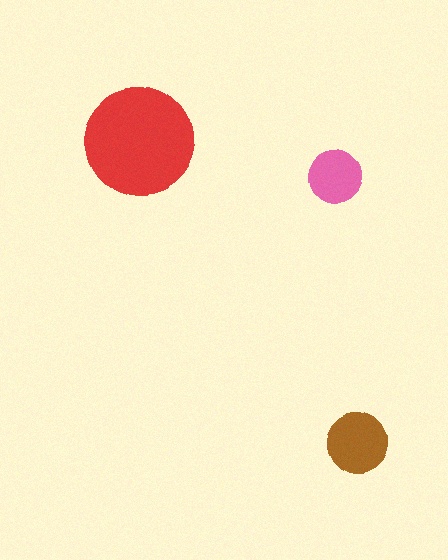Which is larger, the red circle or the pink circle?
The red one.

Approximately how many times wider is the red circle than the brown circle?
About 2 times wider.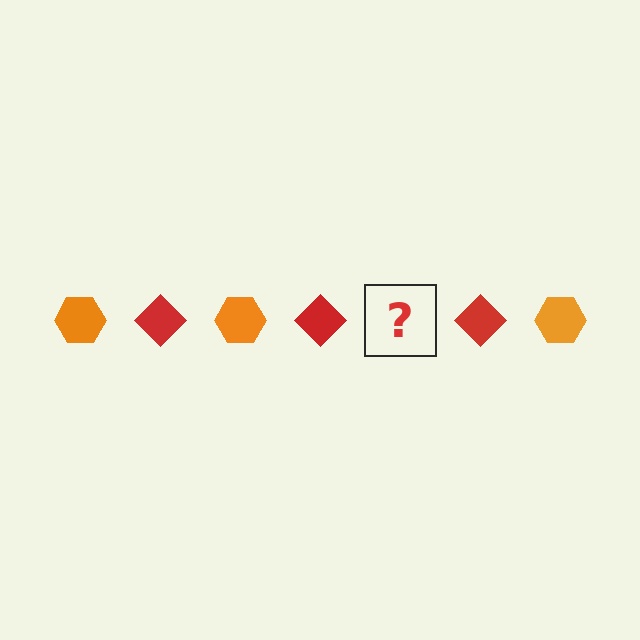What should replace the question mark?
The question mark should be replaced with an orange hexagon.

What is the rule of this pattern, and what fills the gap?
The rule is that the pattern alternates between orange hexagon and red diamond. The gap should be filled with an orange hexagon.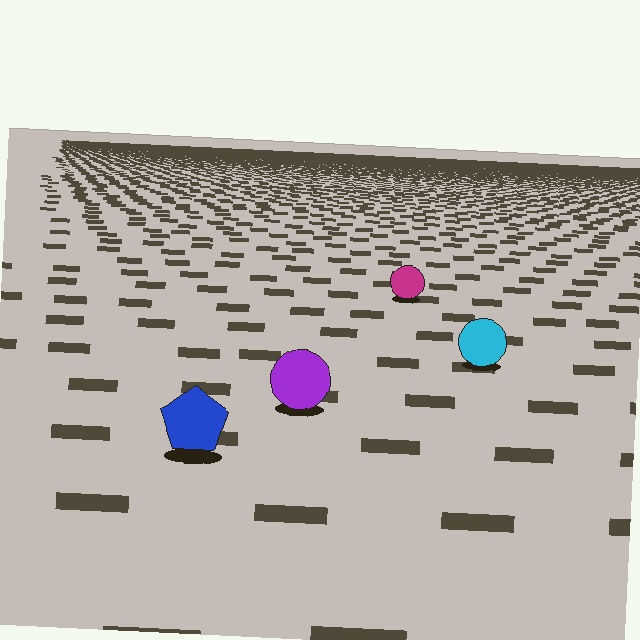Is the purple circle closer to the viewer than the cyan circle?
Yes. The purple circle is closer — you can tell from the texture gradient: the ground texture is coarser near it.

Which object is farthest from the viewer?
The magenta circle is farthest from the viewer. It appears smaller and the ground texture around it is denser.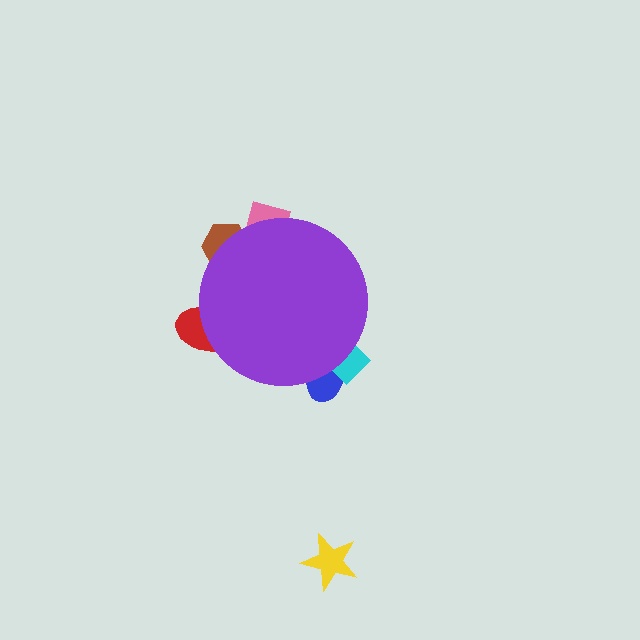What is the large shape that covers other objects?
A purple circle.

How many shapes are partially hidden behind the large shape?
5 shapes are partially hidden.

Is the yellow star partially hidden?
No, the yellow star is fully visible.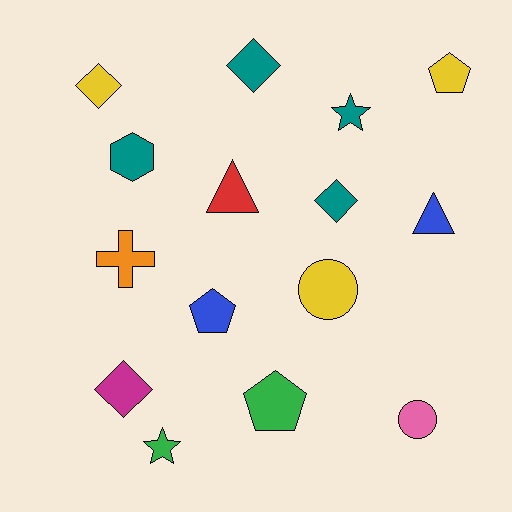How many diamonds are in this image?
There are 4 diamonds.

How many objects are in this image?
There are 15 objects.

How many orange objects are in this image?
There is 1 orange object.